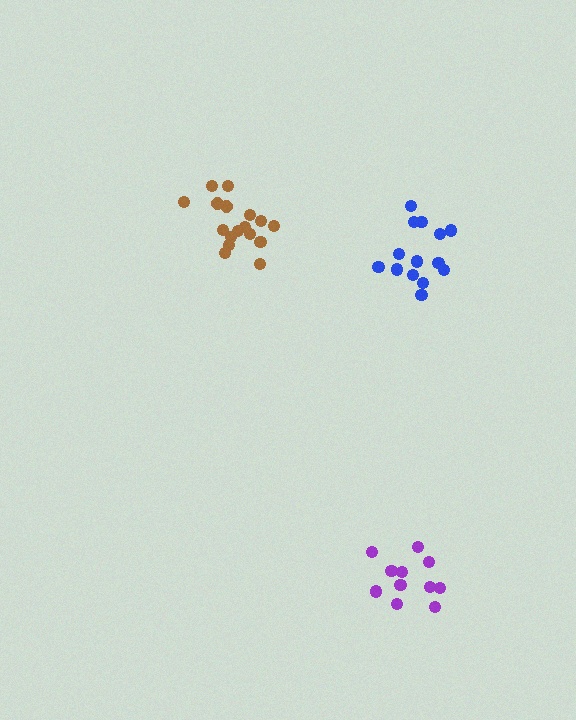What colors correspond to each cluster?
The clusters are colored: brown, purple, blue.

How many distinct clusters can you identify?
There are 3 distinct clusters.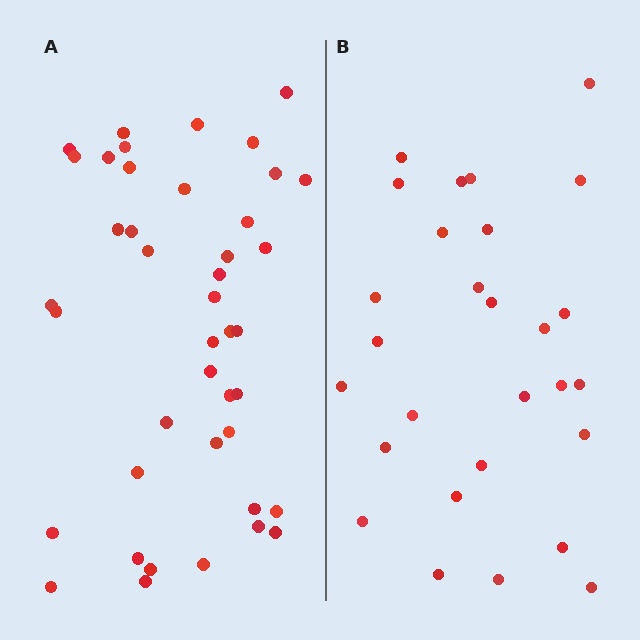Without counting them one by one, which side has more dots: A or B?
Region A (the left region) has more dots.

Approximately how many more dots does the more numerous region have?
Region A has approximately 15 more dots than region B.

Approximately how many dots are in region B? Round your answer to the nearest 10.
About 30 dots. (The exact count is 28, which rounds to 30.)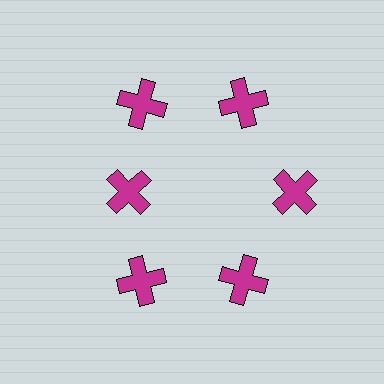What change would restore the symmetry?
The symmetry would be restored by moving it outward, back onto the ring so that all 6 crosses sit at equal angles and equal distance from the center.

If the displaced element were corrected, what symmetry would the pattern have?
It would have 6-fold rotational symmetry — the pattern would map onto itself every 60 degrees.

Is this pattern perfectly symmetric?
No. The 6 magenta crosses are arranged in a ring, but one element near the 9 o'clock position is pulled inward toward the center, breaking the 6-fold rotational symmetry.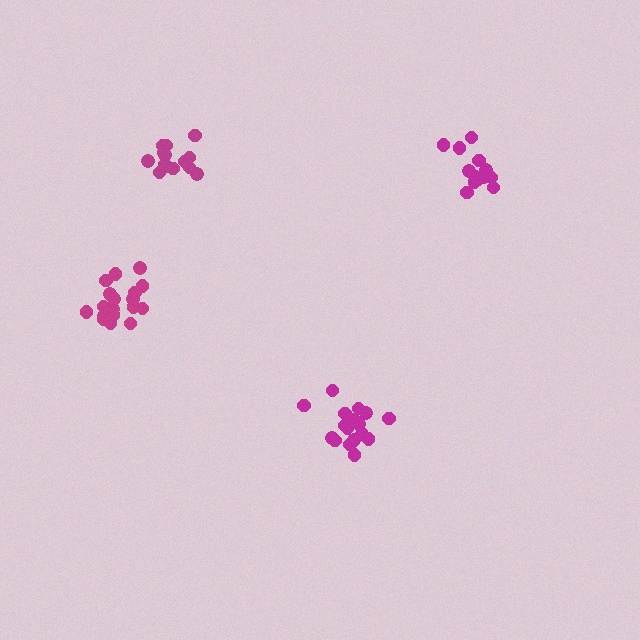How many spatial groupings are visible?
There are 4 spatial groupings.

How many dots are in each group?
Group 1: 15 dots, Group 2: 14 dots, Group 3: 19 dots, Group 4: 17 dots (65 total).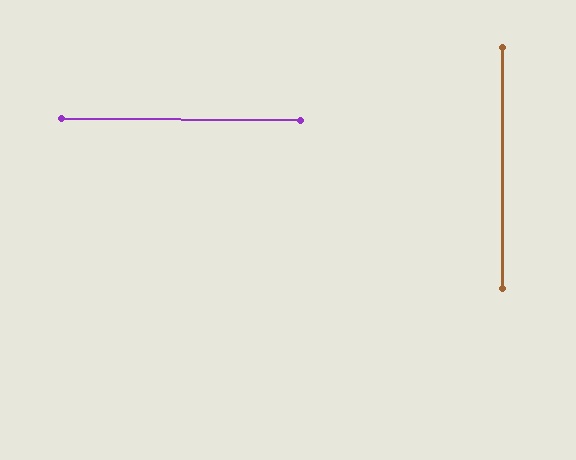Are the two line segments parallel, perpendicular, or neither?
Perpendicular — they meet at approximately 90°.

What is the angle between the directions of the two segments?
Approximately 90 degrees.